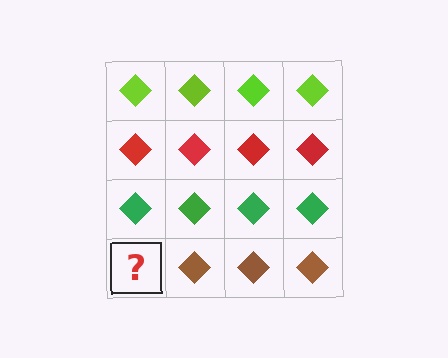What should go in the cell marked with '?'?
The missing cell should contain a brown diamond.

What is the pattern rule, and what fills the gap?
The rule is that each row has a consistent color. The gap should be filled with a brown diamond.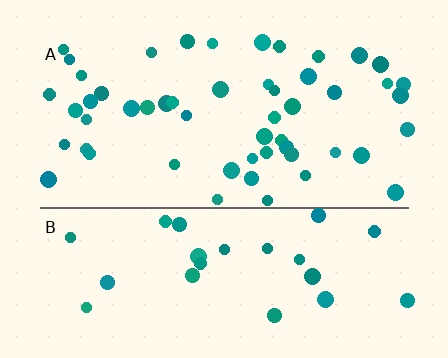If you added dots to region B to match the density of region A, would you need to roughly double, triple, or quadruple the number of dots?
Approximately double.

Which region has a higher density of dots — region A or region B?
A (the top).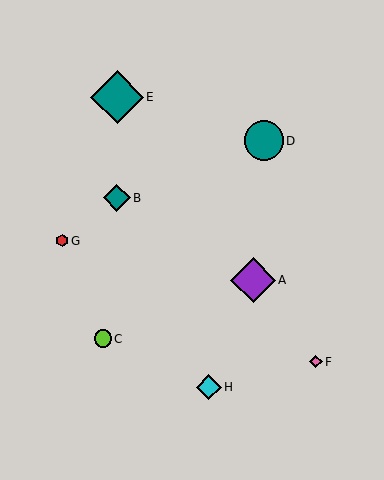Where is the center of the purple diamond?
The center of the purple diamond is at (253, 280).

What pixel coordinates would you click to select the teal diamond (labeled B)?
Click at (117, 198) to select the teal diamond B.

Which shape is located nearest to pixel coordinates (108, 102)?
The teal diamond (labeled E) at (117, 97) is nearest to that location.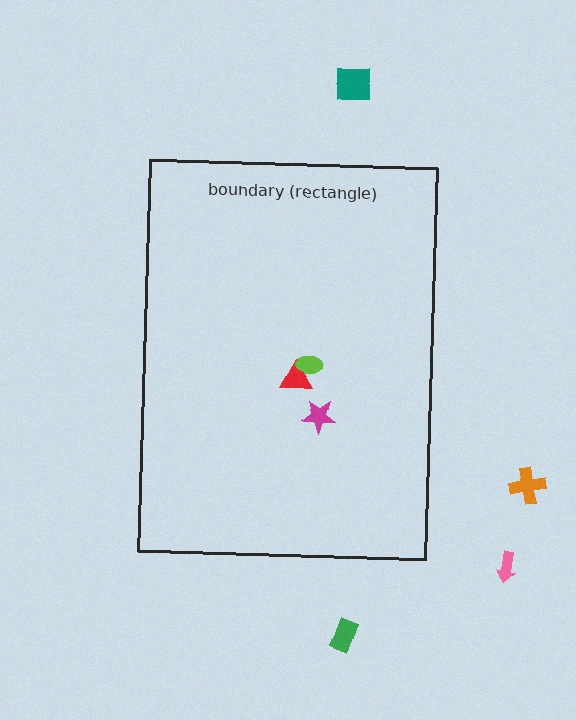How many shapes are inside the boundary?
3 inside, 4 outside.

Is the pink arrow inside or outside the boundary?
Outside.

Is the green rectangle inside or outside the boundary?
Outside.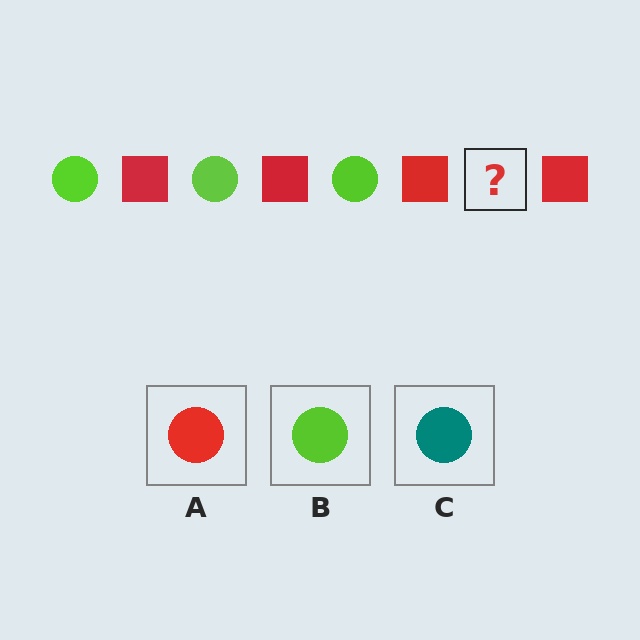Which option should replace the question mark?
Option B.